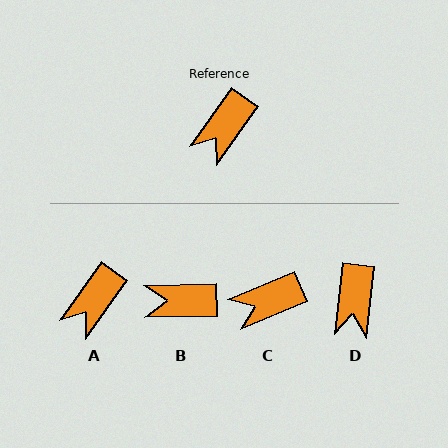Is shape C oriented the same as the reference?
No, it is off by about 32 degrees.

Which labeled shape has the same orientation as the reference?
A.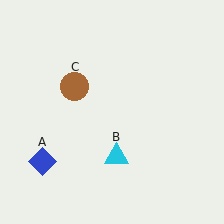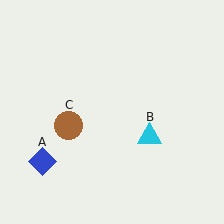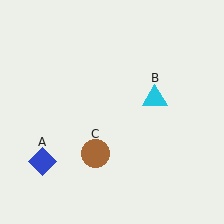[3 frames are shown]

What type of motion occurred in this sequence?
The cyan triangle (object B), brown circle (object C) rotated counterclockwise around the center of the scene.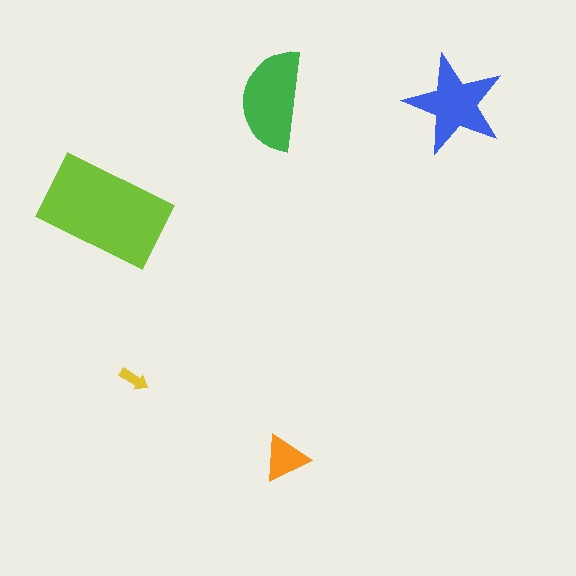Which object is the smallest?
The yellow arrow.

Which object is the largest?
The lime rectangle.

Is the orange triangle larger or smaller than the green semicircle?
Smaller.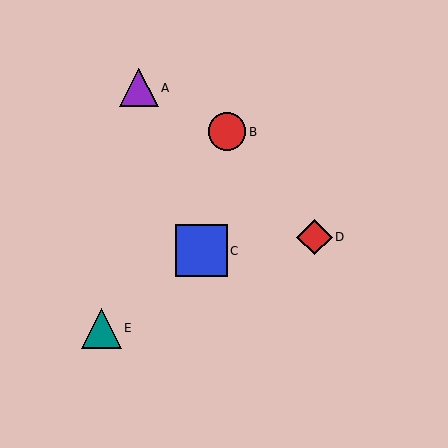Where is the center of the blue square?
The center of the blue square is at (201, 251).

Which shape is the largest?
The blue square (labeled C) is the largest.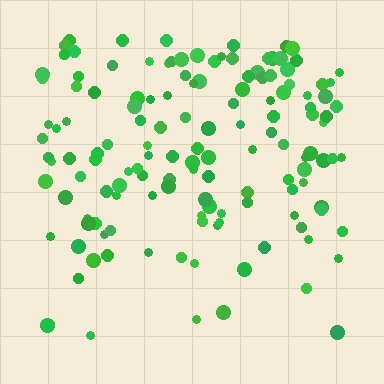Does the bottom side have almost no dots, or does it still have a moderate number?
Still a moderate number, just noticeably fewer than the top.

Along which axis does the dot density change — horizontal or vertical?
Vertical.